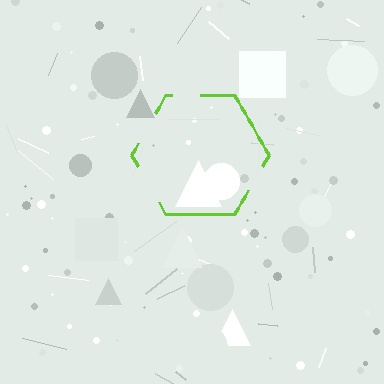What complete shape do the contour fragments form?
The contour fragments form a hexagon.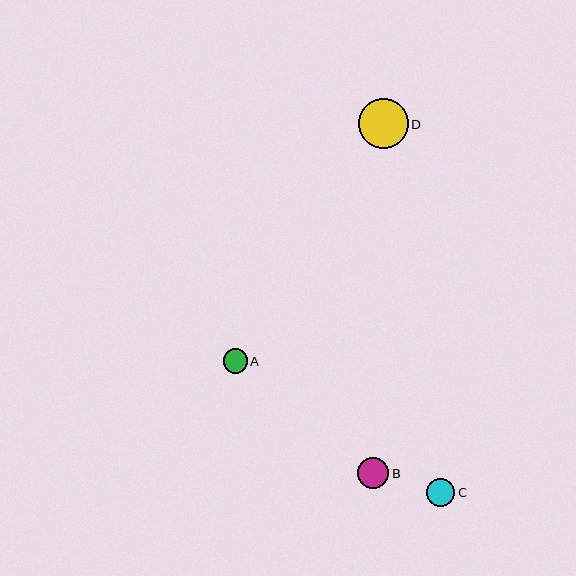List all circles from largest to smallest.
From largest to smallest: D, B, C, A.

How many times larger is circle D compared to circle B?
Circle D is approximately 1.6 times the size of circle B.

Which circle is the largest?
Circle D is the largest with a size of approximately 50 pixels.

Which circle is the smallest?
Circle A is the smallest with a size of approximately 24 pixels.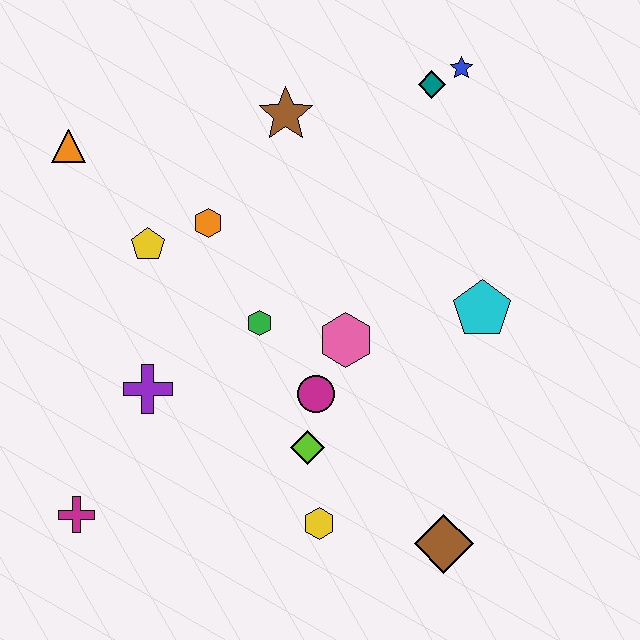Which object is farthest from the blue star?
The magenta cross is farthest from the blue star.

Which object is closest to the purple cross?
The green hexagon is closest to the purple cross.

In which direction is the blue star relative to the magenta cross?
The blue star is above the magenta cross.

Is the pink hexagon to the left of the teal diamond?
Yes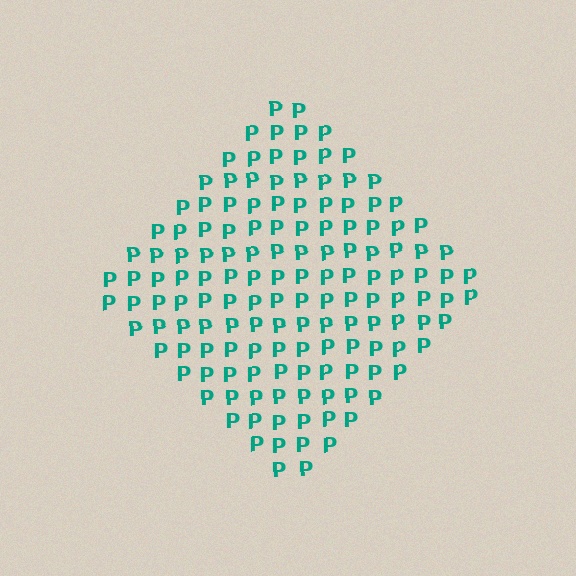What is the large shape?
The large shape is a diamond.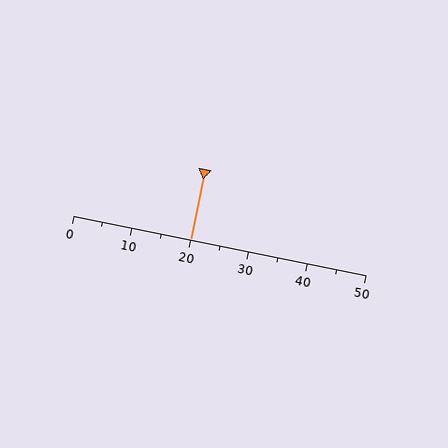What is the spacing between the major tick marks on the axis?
The major ticks are spaced 10 apart.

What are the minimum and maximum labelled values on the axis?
The axis runs from 0 to 50.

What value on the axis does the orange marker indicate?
The marker indicates approximately 20.